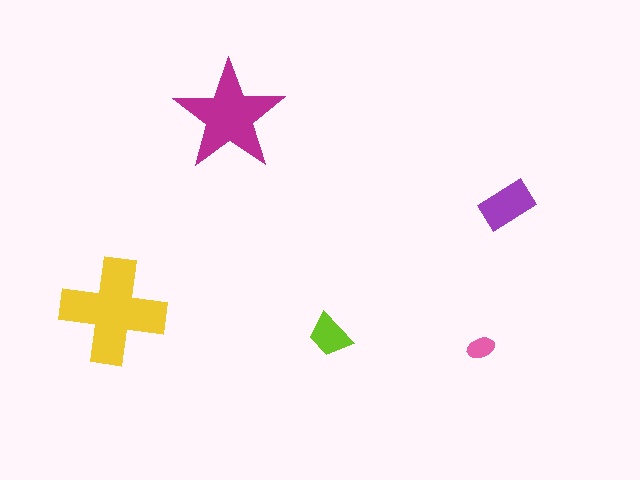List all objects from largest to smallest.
The yellow cross, the magenta star, the purple rectangle, the lime trapezoid, the pink ellipse.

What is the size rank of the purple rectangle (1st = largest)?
3rd.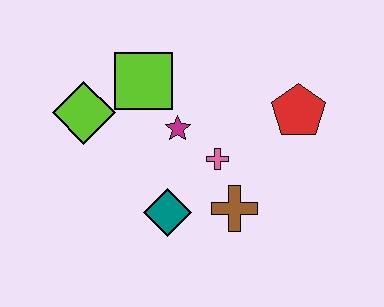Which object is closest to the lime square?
The magenta star is closest to the lime square.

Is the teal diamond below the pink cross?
Yes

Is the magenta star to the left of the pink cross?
Yes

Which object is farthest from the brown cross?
The lime diamond is farthest from the brown cross.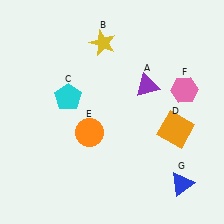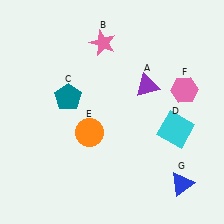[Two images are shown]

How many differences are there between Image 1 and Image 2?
There are 3 differences between the two images.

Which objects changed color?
B changed from yellow to pink. C changed from cyan to teal. D changed from orange to cyan.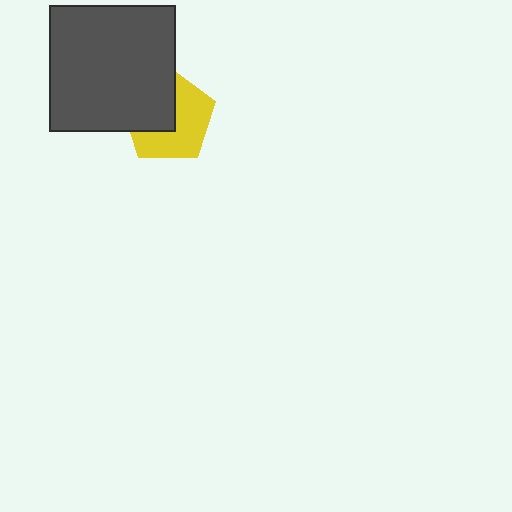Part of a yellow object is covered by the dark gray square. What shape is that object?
It is a pentagon.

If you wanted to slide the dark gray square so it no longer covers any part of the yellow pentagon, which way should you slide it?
Slide it toward the upper-left — that is the most direct way to separate the two shapes.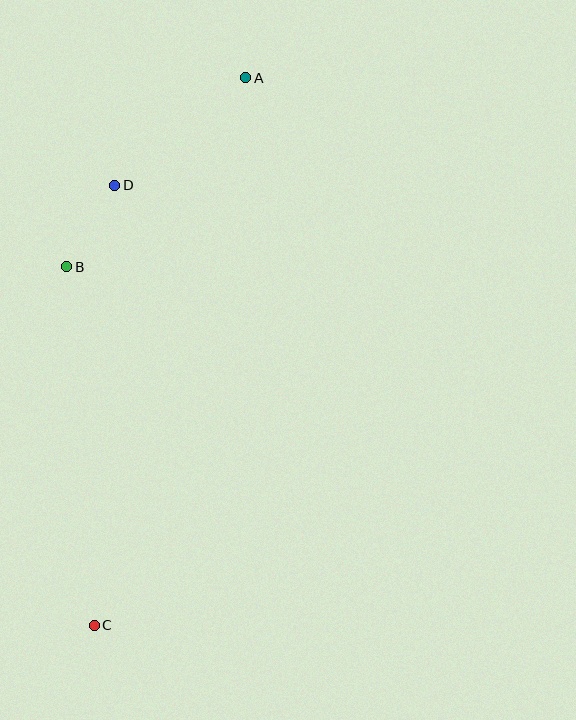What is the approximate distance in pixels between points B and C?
The distance between B and C is approximately 360 pixels.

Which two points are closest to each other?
Points B and D are closest to each other.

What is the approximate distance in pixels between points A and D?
The distance between A and D is approximately 169 pixels.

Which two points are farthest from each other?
Points A and C are farthest from each other.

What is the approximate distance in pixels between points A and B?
The distance between A and B is approximately 260 pixels.